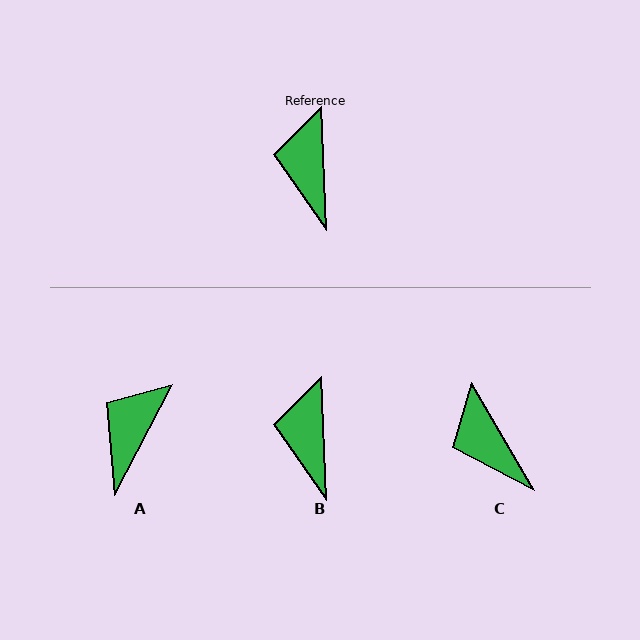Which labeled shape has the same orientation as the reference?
B.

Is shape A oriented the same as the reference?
No, it is off by about 30 degrees.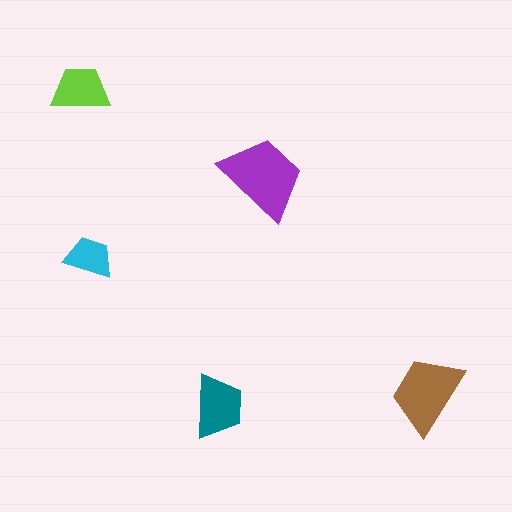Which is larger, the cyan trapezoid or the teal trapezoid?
The teal one.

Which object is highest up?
The lime trapezoid is topmost.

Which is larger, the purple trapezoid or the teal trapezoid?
The purple one.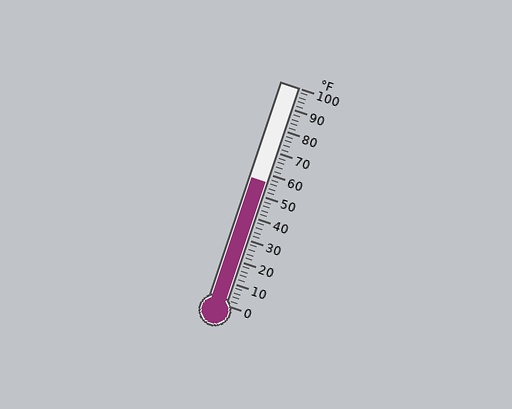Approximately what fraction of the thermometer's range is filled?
The thermometer is filled to approximately 55% of its range.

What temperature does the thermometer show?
The thermometer shows approximately 56°F.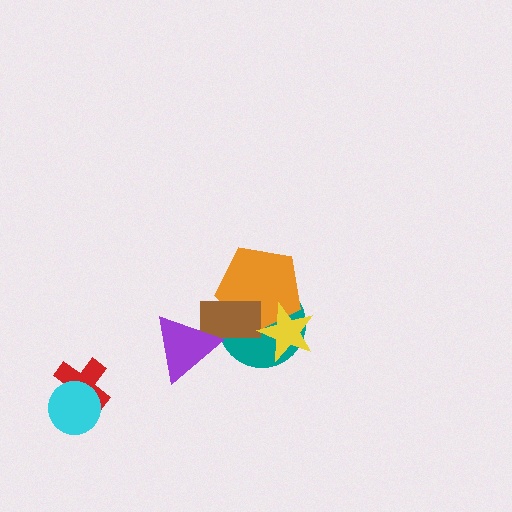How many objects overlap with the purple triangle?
1 object overlaps with the purple triangle.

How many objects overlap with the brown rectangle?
3 objects overlap with the brown rectangle.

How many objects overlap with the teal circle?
3 objects overlap with the teal circle.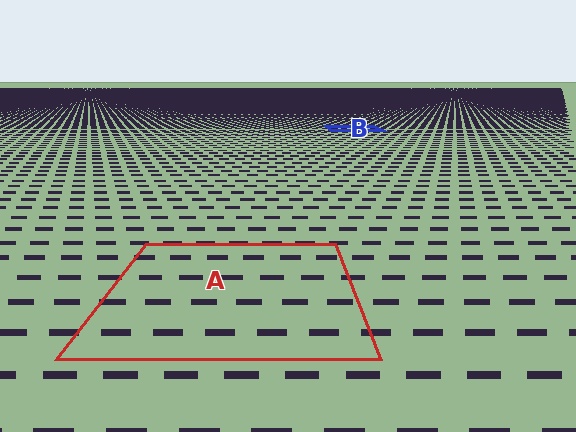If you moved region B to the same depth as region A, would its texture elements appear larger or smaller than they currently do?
They would appear larger. At a closer depth, the same texture elements are projected at a bigger on-screen size.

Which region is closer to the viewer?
Region A is closer. The texture elements there are larger and more spread out.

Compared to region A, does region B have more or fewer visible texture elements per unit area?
Region B has more texture elements per unit area — they are packed more densely because it is farther away.